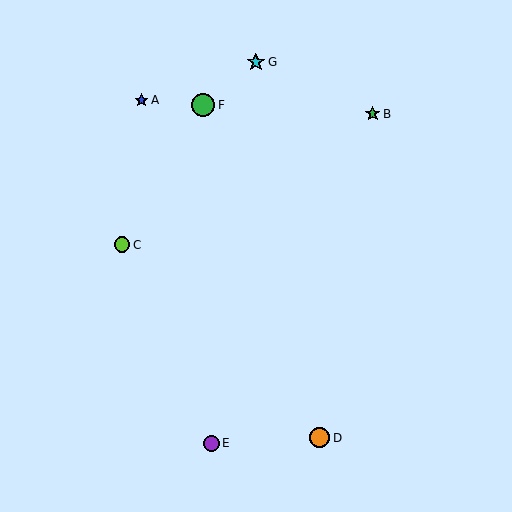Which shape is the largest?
The green circle (labeled F) is the largest.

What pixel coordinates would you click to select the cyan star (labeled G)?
Click at (256, 62) to select the cyan star G.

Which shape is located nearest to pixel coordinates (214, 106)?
The green circle (labeled F) at (203, 105) is nearest to that location.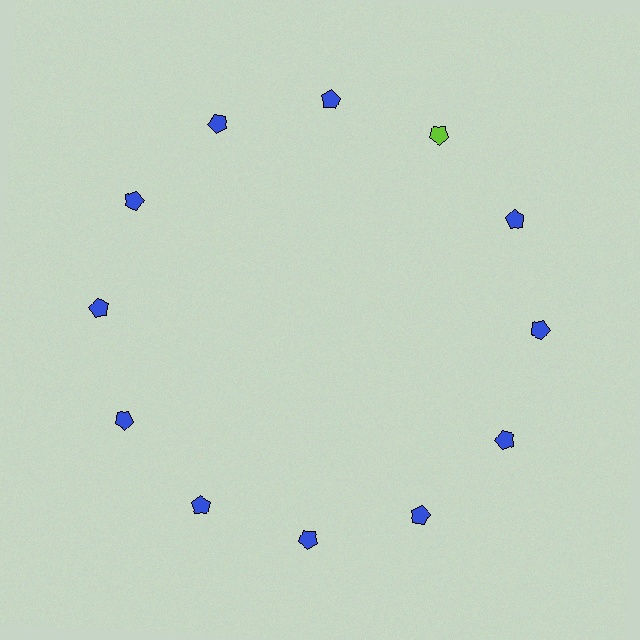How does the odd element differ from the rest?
It has a different color: lime instead of blue.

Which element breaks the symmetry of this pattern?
The lime pentagon at roughly the 1 o'clock position breaks the symmetry. All other shapes are blue pentagons.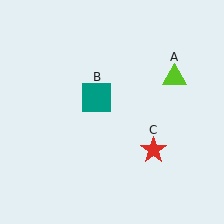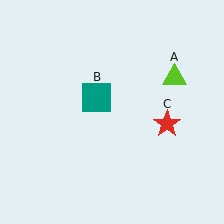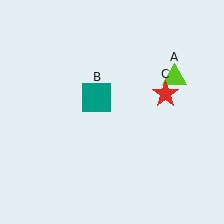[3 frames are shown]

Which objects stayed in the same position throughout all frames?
Lime triangle (object A) and teal square (object B) remained stationary.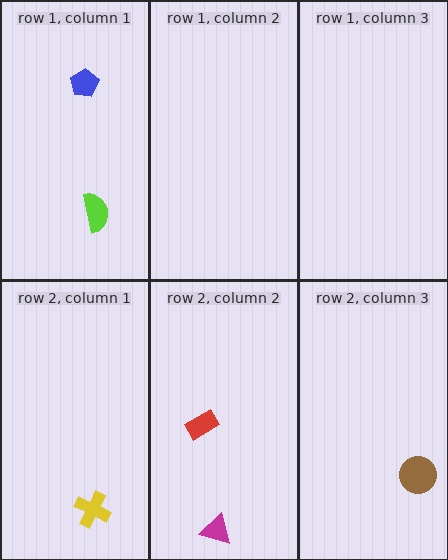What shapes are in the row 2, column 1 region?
The yellow cross.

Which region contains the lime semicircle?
The row 1, column 1 region.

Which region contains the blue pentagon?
The row 1, column 1 region.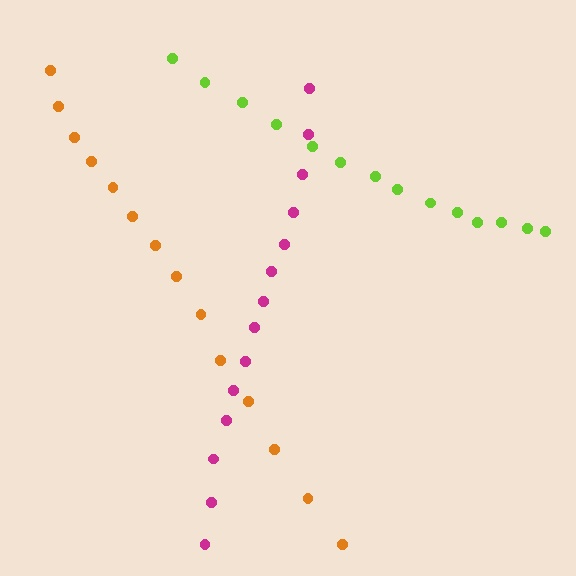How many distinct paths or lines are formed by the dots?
There are 3 distinct paths.